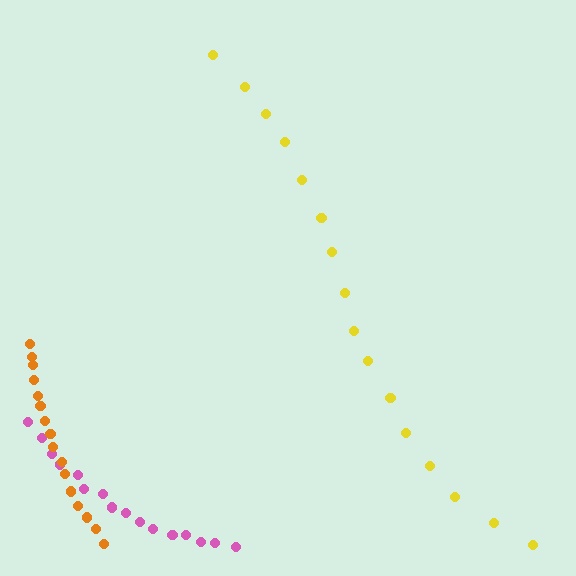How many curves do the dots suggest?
There are 3 distinct paths.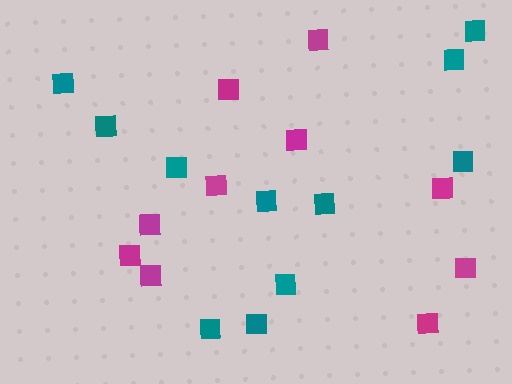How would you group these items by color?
There are 2 groups: one group of magenta squares (10) and one group of teal squares (11).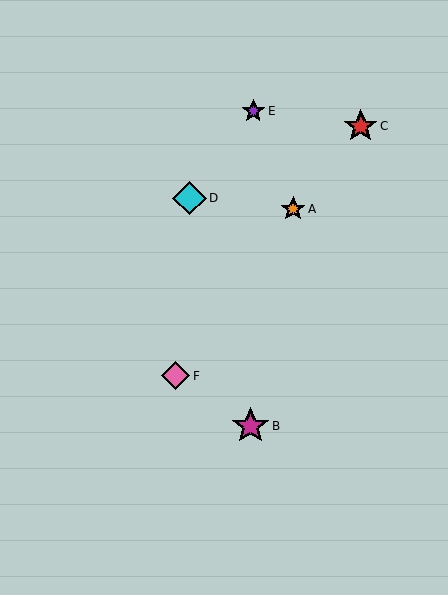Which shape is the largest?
The magenta star (labeled B) is the largest.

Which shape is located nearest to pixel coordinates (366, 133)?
The red star (labeled C) at (361, 126) is nearest to that location.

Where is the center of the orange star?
The center of the orange star is at (293, 209).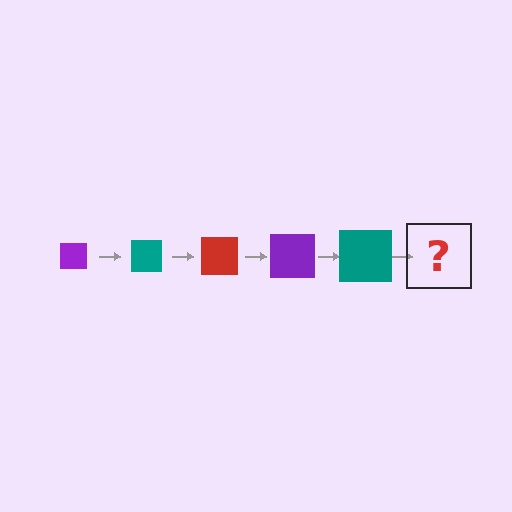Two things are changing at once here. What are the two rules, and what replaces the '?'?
The two rules are that the square grows larger each step and the color cycles through purple, teal, and red. The '?' should be a red square, larger than the previous one.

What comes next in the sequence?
The next element should be a red square, larger than the previous one.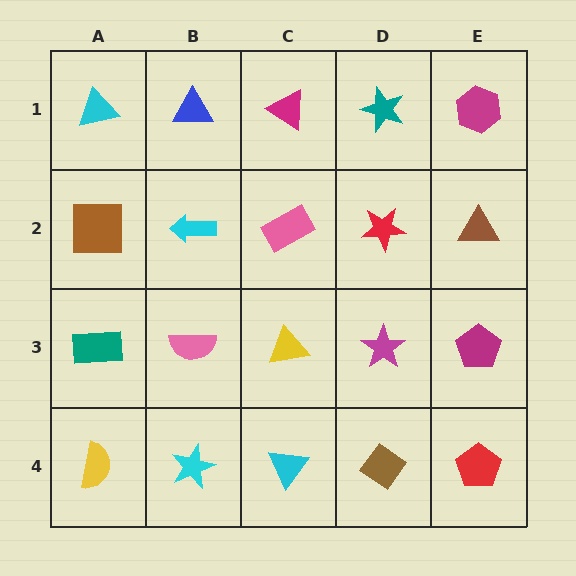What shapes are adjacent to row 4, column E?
A magenta pentagon (row 3, column E), a brown diamond (row 4, column D).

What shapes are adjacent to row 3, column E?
A brown triangle (row 2, column E), a red pentagon (row 4, column E), a magenta star (row 3, column D).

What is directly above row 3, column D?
A red star.